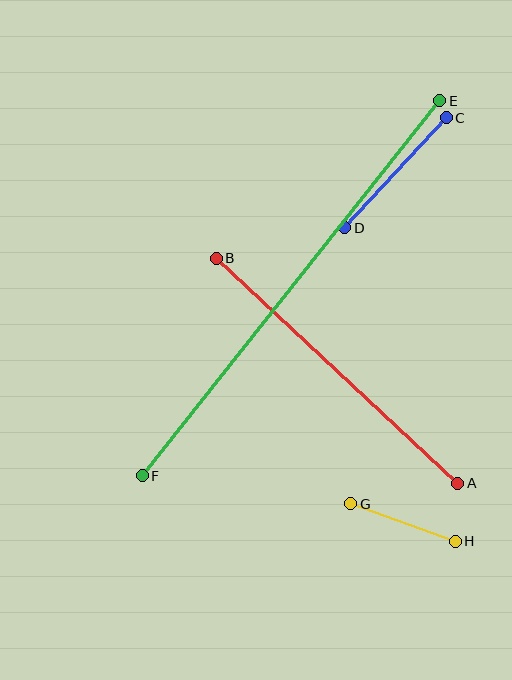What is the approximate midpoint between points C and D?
The midpoint is at approximately (395, 173) pixels.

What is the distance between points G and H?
The distance is approximately 111 pixels.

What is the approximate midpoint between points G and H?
The midpoint is at approximately (403, 522) pixels.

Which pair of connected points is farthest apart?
Points E and F are farthest apart.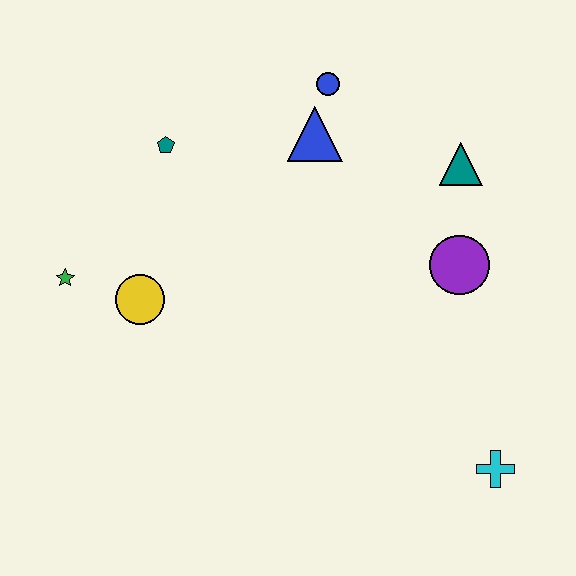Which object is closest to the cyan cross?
The purple circle is closest to the cyan cross.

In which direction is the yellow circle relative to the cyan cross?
The yellow circle is to the left of the cyan cross.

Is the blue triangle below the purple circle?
No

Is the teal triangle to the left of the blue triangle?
No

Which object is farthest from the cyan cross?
The green star is farthest from the cyan cross.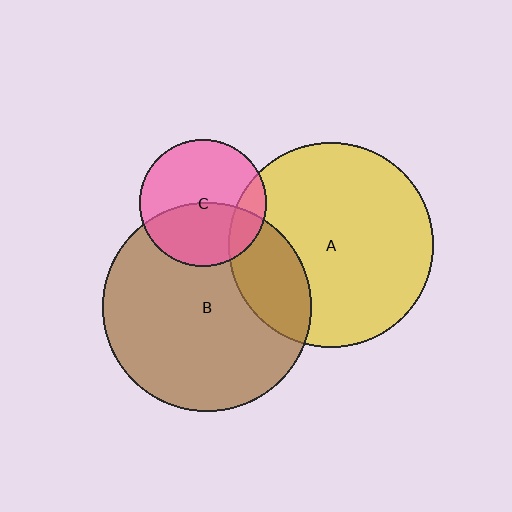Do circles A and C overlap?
Yes.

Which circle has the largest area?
Circle B (brown).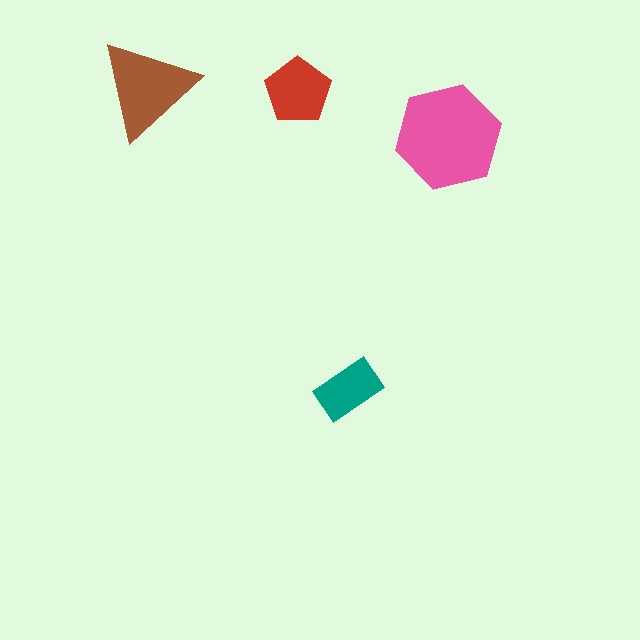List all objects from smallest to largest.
The teal rectangle, the red pentagon, the brown triangle, the pink hexagon.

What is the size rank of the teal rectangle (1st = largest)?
4th.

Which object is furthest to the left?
The brown triangle is leftmost.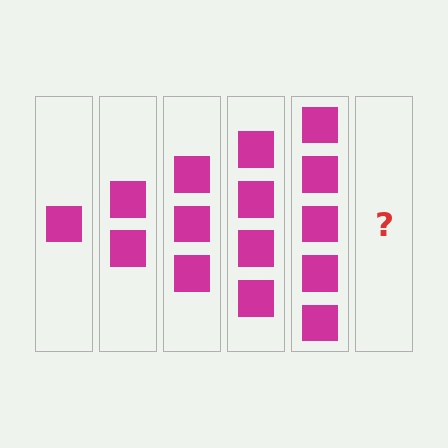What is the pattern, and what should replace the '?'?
The pattern is that each step adds one more square. The '?' should be 6 squares.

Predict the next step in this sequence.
The next step is 6 squares.